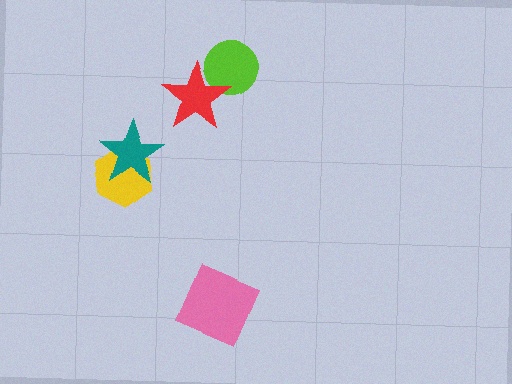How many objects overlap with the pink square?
0 objects overlap with the pink square.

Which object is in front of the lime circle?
The red star is in front of the lime circle.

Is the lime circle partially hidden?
Yes, it is partially covered by another shape.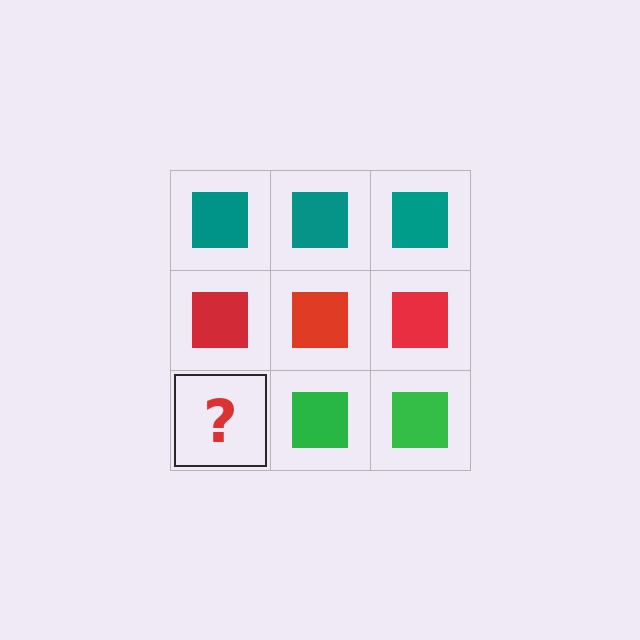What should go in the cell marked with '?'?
The missing cell should contain a green square.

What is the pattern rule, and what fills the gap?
The rule is that each row has a consistent color. The gap should be filled with a green square.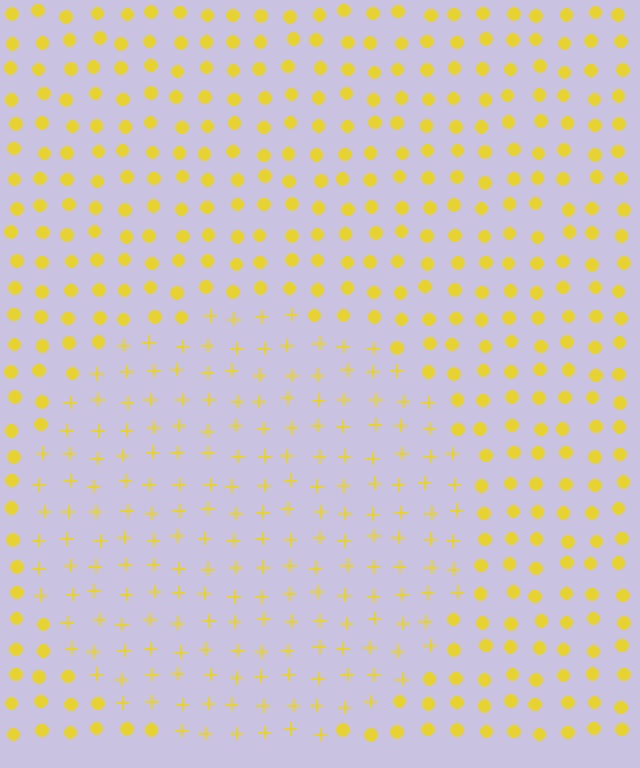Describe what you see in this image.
The image is filled with small yellow elements arranged in a uniform grid. A circle-shaped region contains plus signs, while the surrounding area contains circles. The boundary is defined purely by the change in element shape.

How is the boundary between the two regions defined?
The boundary is defined by a change in element shape: plus signs inside vs. circles outside. All elements share the same color and spacing.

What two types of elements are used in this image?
The image uses plus signs inside the circle region and circles outside it.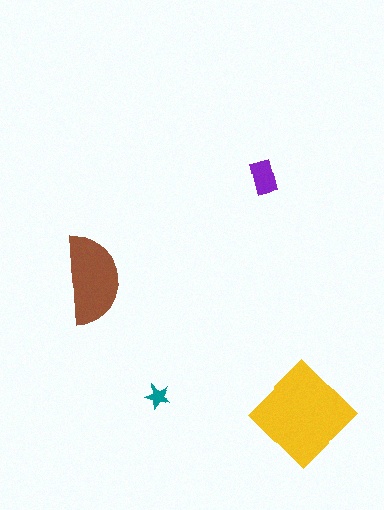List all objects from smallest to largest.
The teal star, the purple rectangle, the brown semicircle, the yellow diamond.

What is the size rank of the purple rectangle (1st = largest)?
3rd.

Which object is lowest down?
The yellow diamond is bottommost.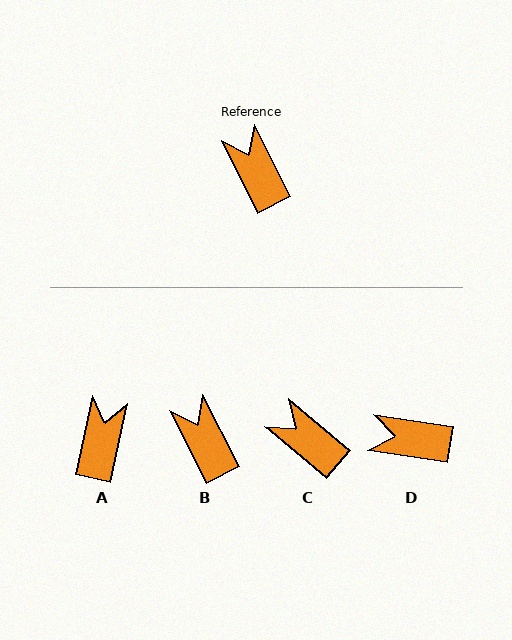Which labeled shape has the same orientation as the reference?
B.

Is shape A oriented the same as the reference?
No, it is off by about 39 degrees.